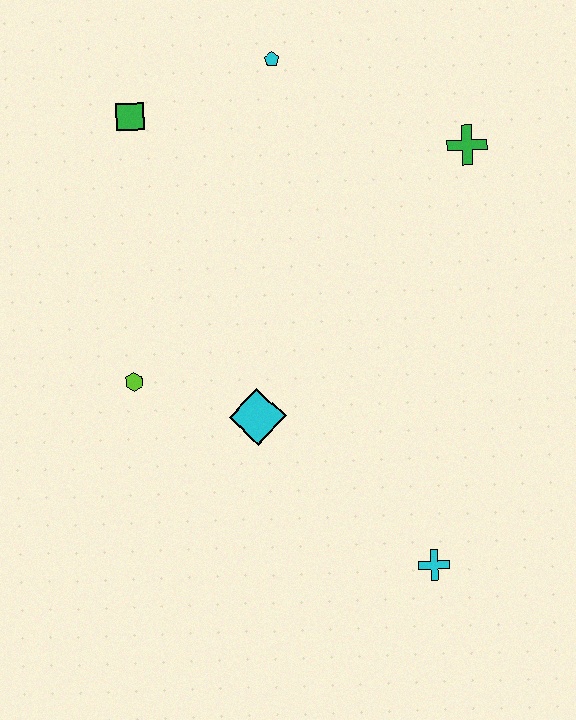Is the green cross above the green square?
No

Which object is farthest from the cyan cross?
The green square is farthest from the cyan cross.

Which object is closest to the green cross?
The cyan pentagon is closest to the green cross.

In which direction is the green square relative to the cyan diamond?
The green square is above the cyan diamond.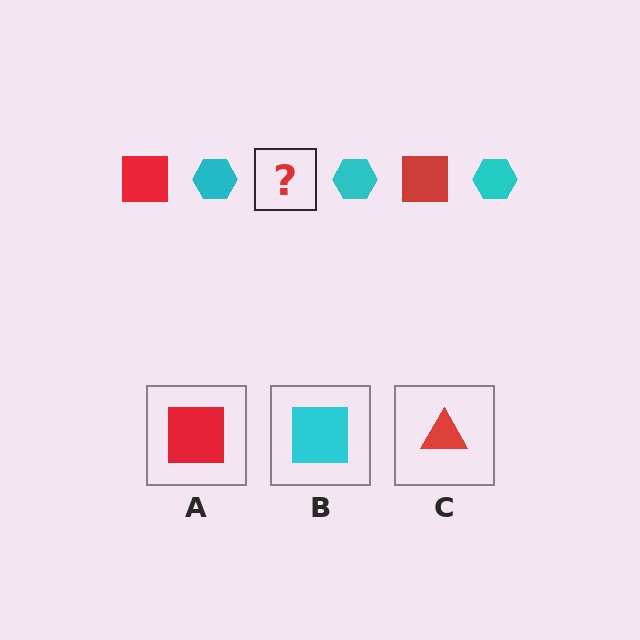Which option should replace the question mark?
Option A.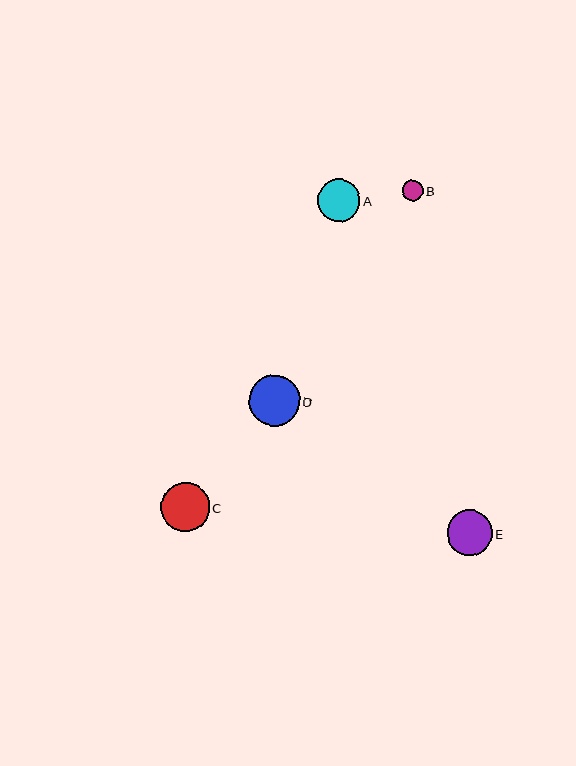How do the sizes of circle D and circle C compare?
Circle D and circle C are approximately the same size.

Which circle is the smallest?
Circle B is the smallest with a size of approximately 21 pixels.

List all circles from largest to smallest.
From largest to smallest: D, C, E, A, B.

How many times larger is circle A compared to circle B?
Circle A is approximately 2.0 times the size of circle B.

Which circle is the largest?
Circle D is the largest with a size of approximately 51 pixels.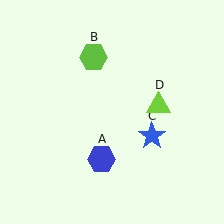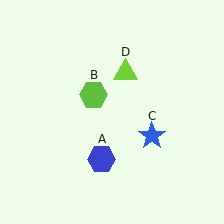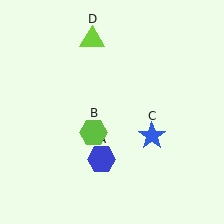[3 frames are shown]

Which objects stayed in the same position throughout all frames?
Blue hexagon (object A) and blue star (object C) remained stationary.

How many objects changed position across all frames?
2 objects changed position: lime hexagon (object B), lime triangle (object D).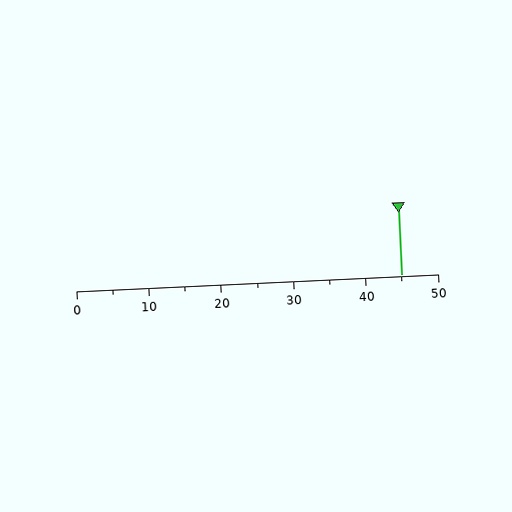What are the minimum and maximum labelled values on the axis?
The axis runs from 0 to 50.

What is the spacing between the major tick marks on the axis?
The major ticks are spaced 10 apart.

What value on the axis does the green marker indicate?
The marker indicates approximately 45.